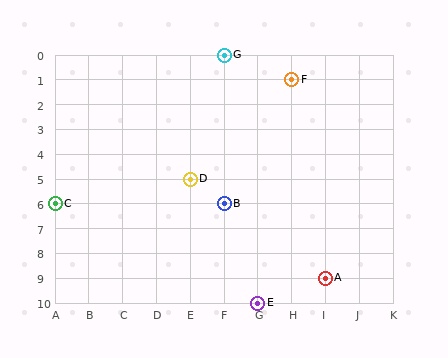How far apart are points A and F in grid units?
Points A and F are 1 column and 8 rows apart (about 8.1 grid units diagonally).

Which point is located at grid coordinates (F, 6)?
Point B is at (F, 6).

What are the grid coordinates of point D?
Point D is at grid coordinates (E, 5).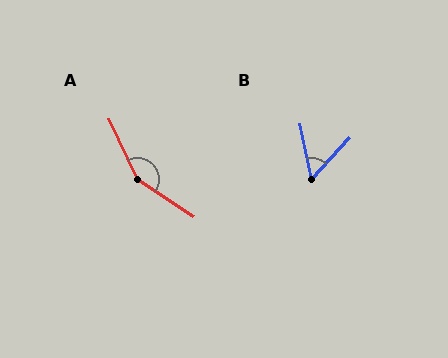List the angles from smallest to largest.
B (54°), A (149°).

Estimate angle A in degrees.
Approximately 149 degrees.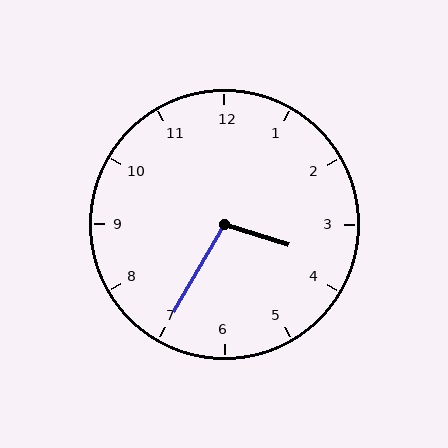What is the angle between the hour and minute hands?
Approximately 102 degrees.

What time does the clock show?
3:35.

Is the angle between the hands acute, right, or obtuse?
It is obtuse.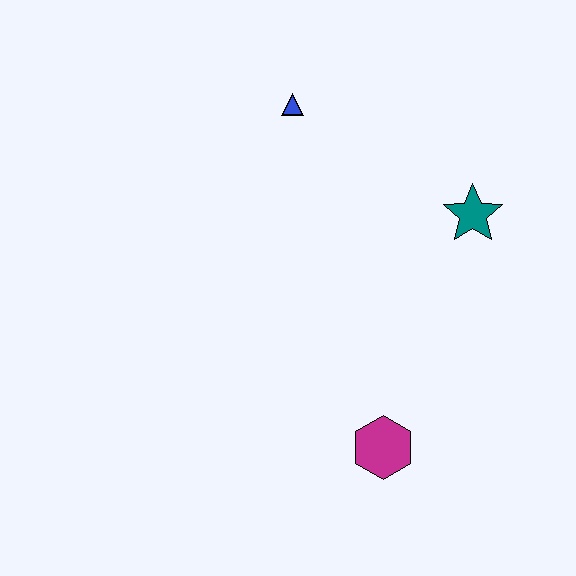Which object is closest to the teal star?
The blue triangle is closest to the teal star.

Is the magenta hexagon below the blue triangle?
Yes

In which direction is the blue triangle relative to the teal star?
The blue triangle is to the left of the teal star.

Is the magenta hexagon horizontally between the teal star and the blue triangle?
Yes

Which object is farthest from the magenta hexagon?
The blue triangle is farthest from the magenta hexagon.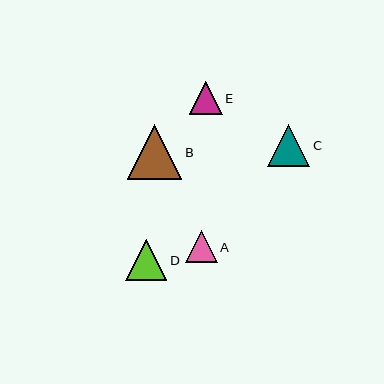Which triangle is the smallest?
Triangle A is the smallest with a size of approximately 32 pixels.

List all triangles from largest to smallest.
From largest to smallest: B, C, D, E, A.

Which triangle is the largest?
Triangle B is the largest with a size of approximately 54 pixels.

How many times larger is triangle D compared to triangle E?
Triangle D is approximately 1.2 times the size of triangle E.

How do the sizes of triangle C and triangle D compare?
Triangle C and triangle D are approximately the same size.